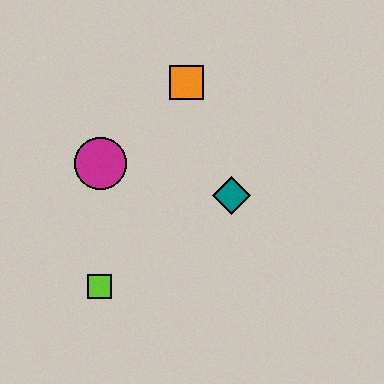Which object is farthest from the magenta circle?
The teal diamond is farthest from the magenta circle.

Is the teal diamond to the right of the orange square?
Yes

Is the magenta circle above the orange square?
No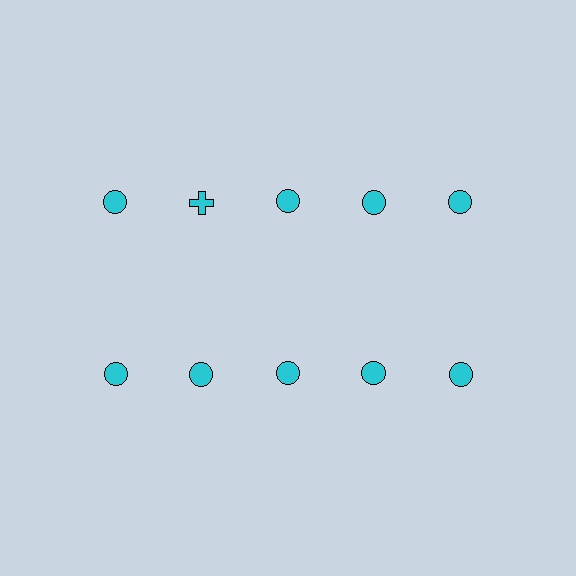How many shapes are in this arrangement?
There are 10 shapes arranged in a grid pattern.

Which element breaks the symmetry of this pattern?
The cyan cross in the top row, second from left column breaks the symmetry. All other shapes are cyan circles.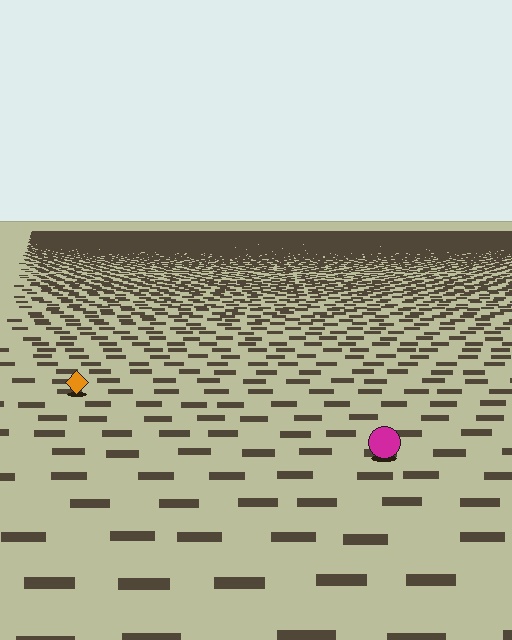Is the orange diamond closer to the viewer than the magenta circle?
No. The magenta circle is closer — you can tell from the texture gradient: the ground texture is coarser near it.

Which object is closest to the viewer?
The magenta circle is closest. The texture marks near it are larger and more spread out.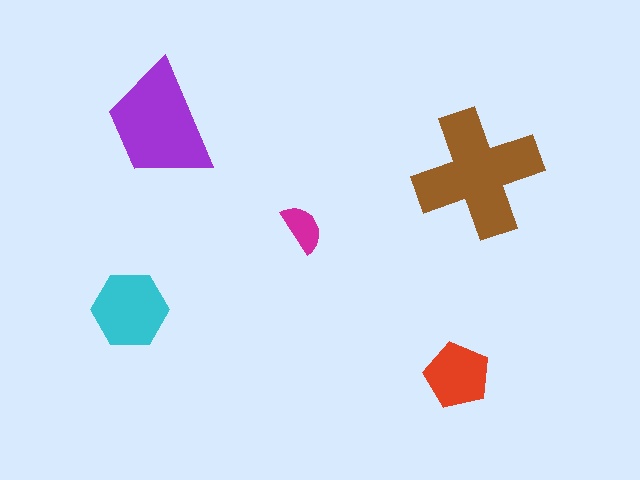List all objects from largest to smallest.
The brown cross, the purple trapezoid, the cyan hexagon, the red pentagon, the magenta semicircle.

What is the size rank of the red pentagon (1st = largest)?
4th.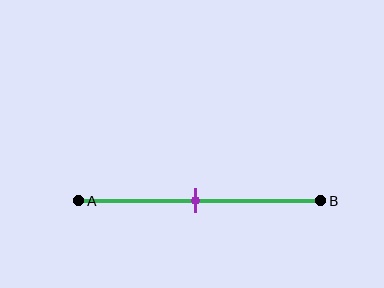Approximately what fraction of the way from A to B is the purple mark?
The purple mark is approximately 50% of the way from A to B.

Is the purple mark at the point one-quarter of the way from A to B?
No, the mark is at about 50% from A, not at the 25% one-quarter point.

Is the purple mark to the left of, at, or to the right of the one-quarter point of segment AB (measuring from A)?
The purple mark is to the right of the one-quarter point of segment AB.